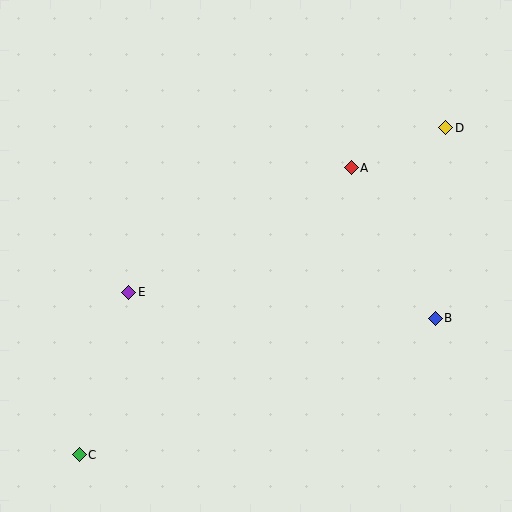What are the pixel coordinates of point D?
Point D is at (446, 128).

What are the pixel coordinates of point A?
Point A is at (351, 168).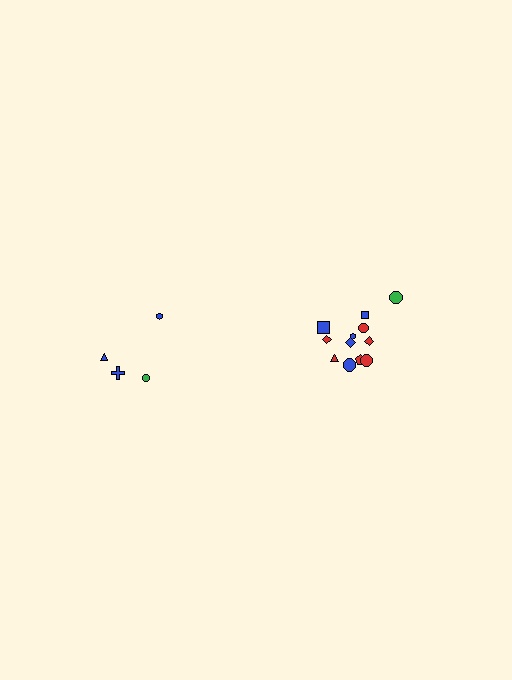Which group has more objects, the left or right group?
The right group.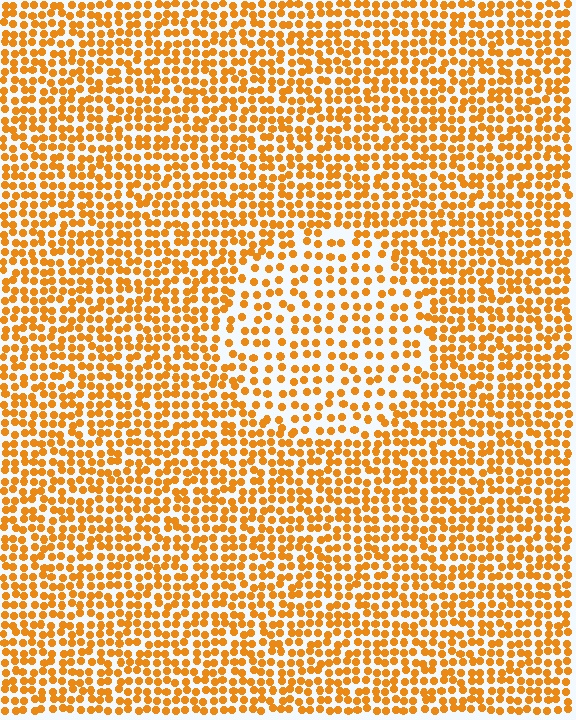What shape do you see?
I see a circle.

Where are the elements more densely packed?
The elements are more densely packed outside the circle boundary.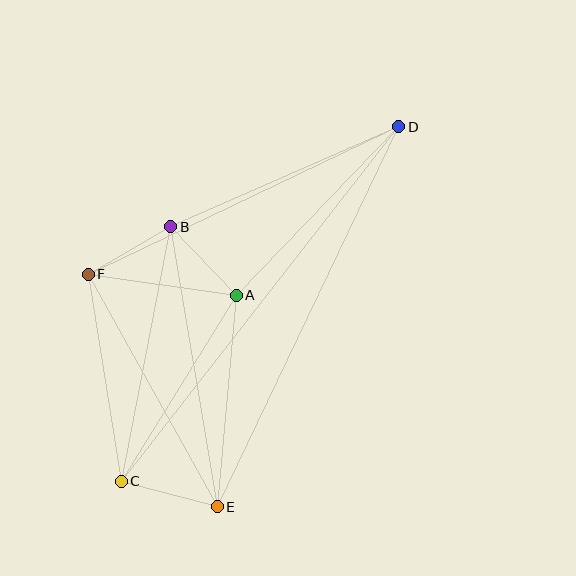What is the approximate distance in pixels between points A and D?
The distance between A and D is approximately 234 pixels.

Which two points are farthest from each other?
Points C and D are farthest from each other.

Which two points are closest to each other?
Points A and B are closest to each other.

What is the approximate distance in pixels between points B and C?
The distance between B and C is approximately 259 pixels.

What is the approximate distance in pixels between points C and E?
The distance between C and E is approximately 100 pixels.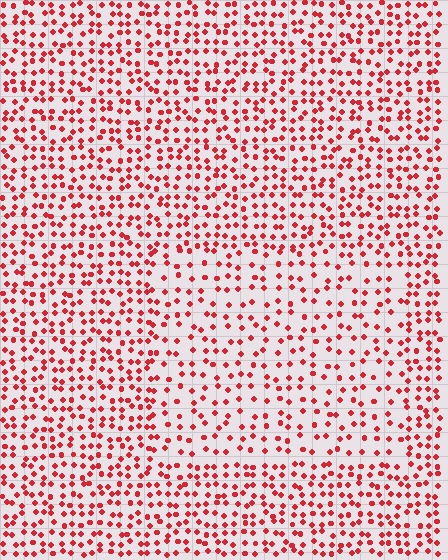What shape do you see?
I see a rectangle.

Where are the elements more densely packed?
The elements are more densely packed outside the rectangle boundary.